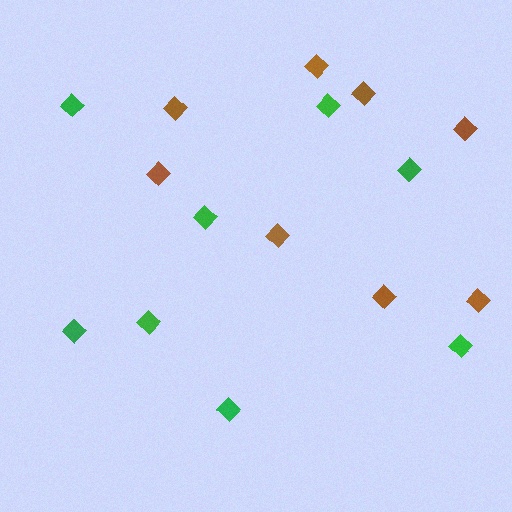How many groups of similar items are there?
There are 2 groups: one group of brown diamonds (8) and one group of green diamonds (8).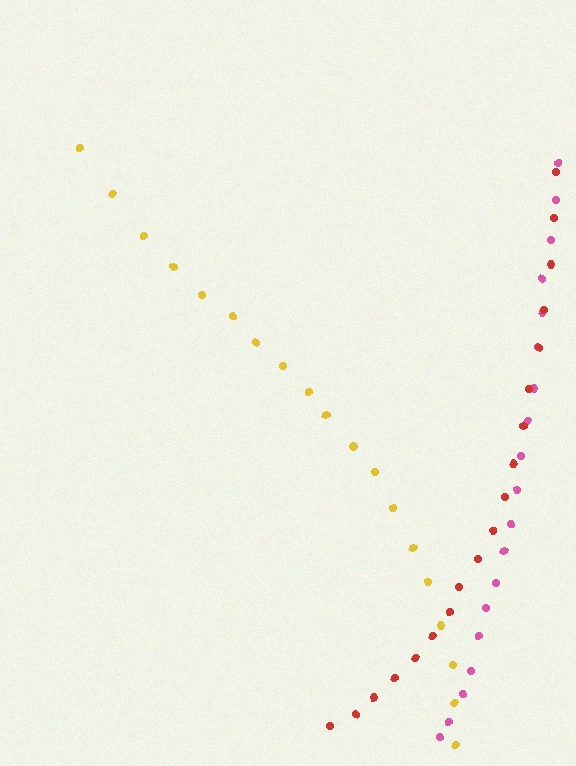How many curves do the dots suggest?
There are 3 distinct paths.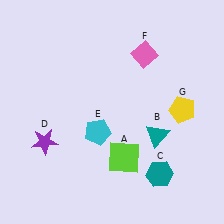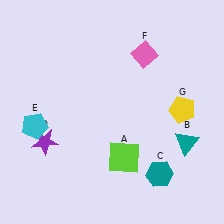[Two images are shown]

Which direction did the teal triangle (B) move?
The teal triangle (B) moved right.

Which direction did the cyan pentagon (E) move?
The cyan pentagon (E) moved left.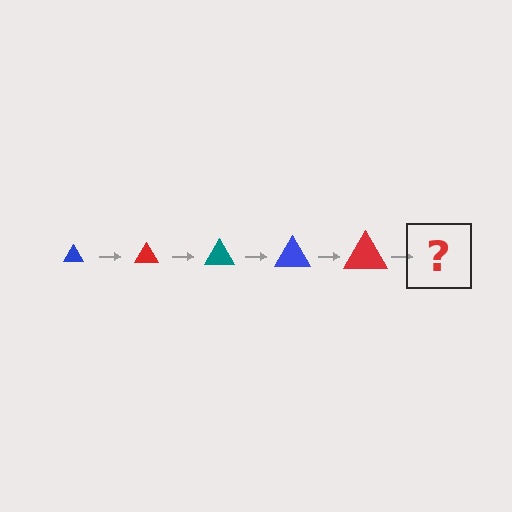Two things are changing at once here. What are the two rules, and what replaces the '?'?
The two rules are that the triangle grows larger each step and the color cycles through blue, red, and teal. The '?' should be a teal triangle, larger than the previous one.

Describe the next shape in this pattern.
It should be a teal triangle, larger than the previous one.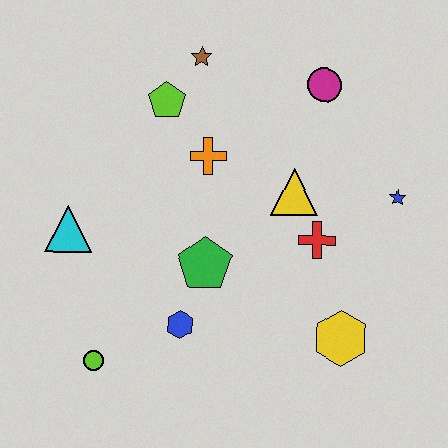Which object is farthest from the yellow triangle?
The lime circle is farthest from the yellow triangle.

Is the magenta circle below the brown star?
Yes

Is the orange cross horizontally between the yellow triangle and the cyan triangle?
Yes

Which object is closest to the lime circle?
The blue hexagon is closest to the lime circle.